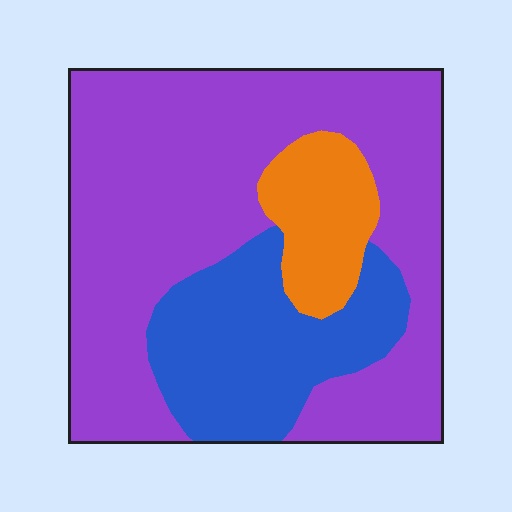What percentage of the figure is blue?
Blue takes up less than a quarter of the figure.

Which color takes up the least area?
Orange, at roughly 10%.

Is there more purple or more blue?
Purple.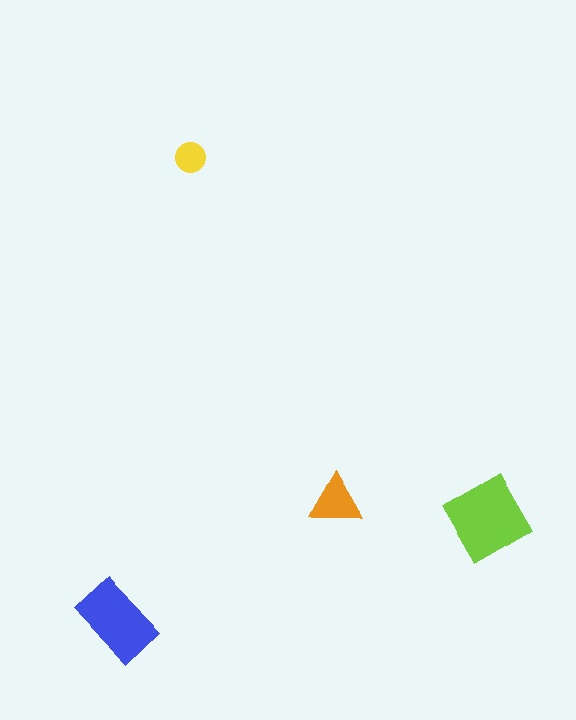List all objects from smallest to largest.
The yellow circle, the orange triangle, the blue rectangle, the lime diamond.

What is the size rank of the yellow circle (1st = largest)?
4th.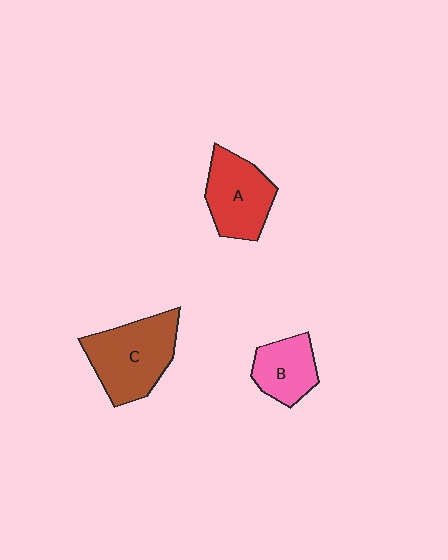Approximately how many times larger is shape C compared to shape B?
Approximately 1.7 times.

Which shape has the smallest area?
Shape B (pink).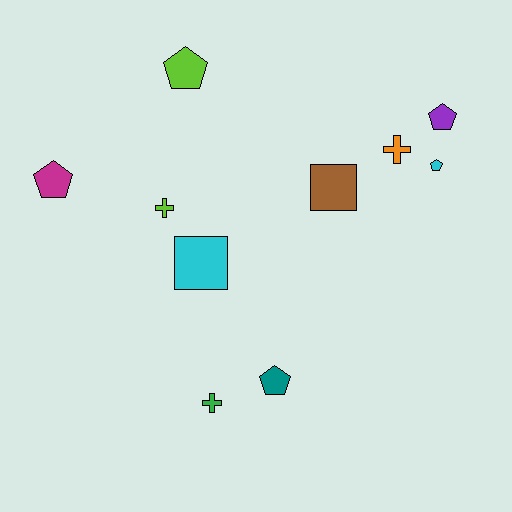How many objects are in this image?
There are 10 objects.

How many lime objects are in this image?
There are 2 lime objects.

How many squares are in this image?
There are 2 squares.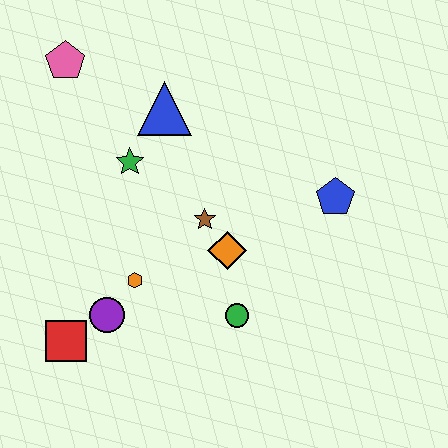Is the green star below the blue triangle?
Yes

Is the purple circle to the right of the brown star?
No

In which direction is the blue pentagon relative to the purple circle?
The blue pentagon is to the right of the purple circle.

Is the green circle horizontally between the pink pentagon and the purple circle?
No